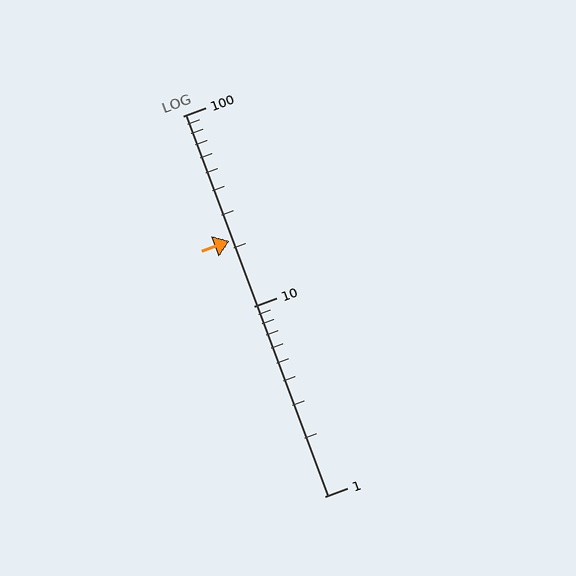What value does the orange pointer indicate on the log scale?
The pointer indicates approximately 22.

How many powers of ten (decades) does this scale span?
The scale spans 2 decades, from 1 to 100.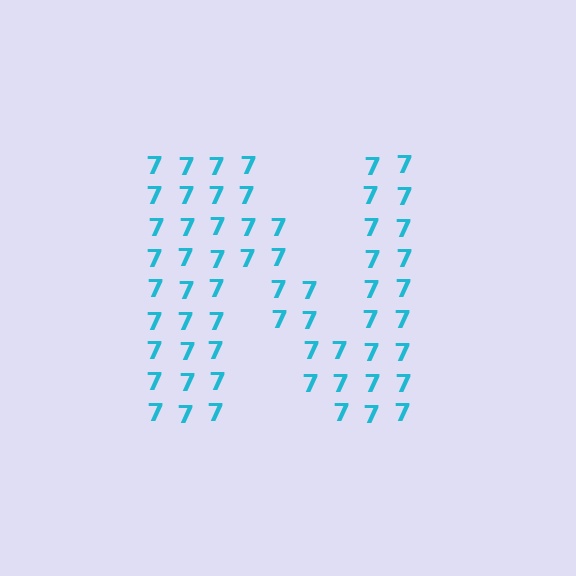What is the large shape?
The large shape is the letter N.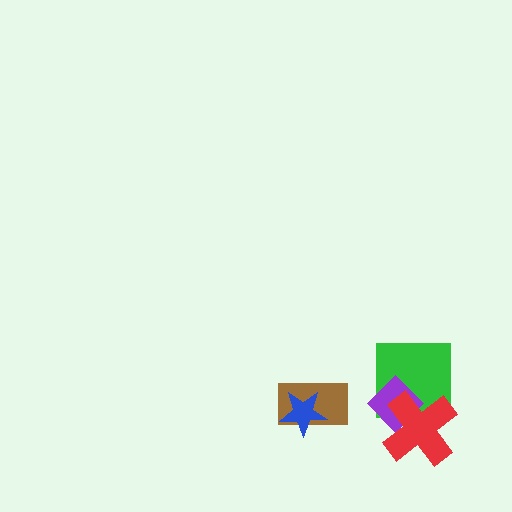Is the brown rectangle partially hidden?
Yes, it is partially covered by another shape.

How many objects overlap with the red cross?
2 objects overlap with the red cross.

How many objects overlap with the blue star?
1 object overlaps with the blue star.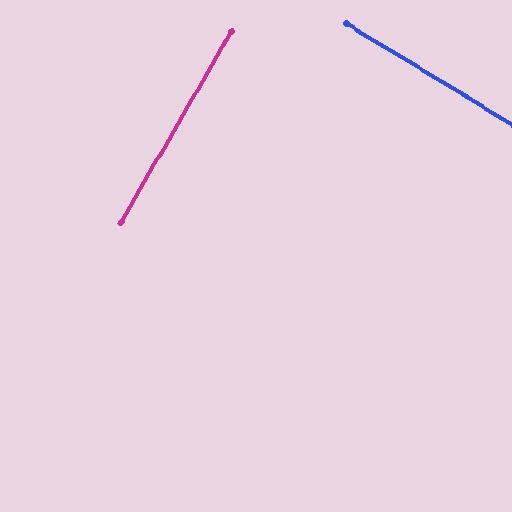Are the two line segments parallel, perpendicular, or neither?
Perpendicular — they meet at approximately 89°.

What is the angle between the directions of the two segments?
Approximately 89 degrees.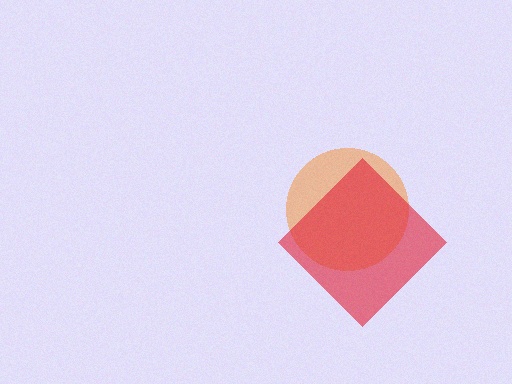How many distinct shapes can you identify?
There are 2 distinct shapes: an orange circle, a red diamond.